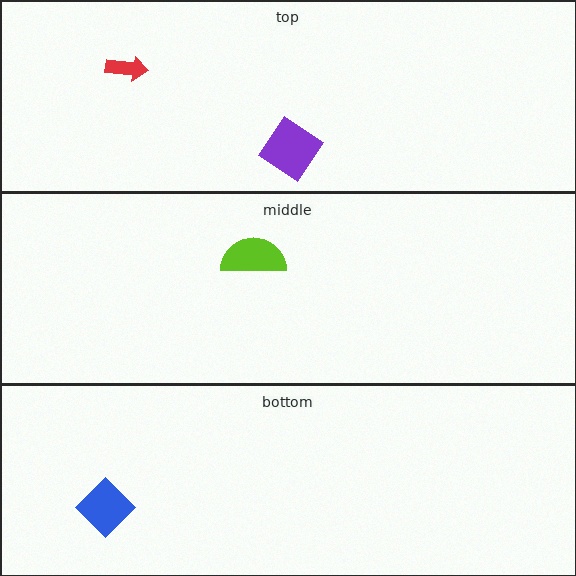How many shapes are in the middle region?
1.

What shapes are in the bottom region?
The blue diamond.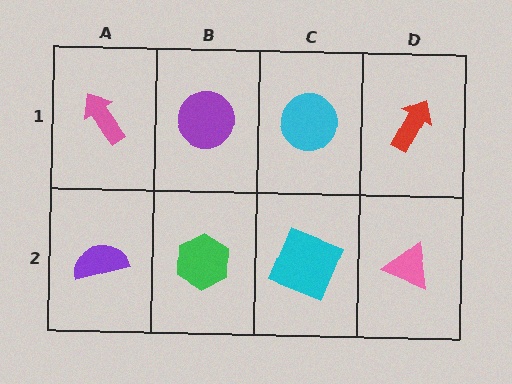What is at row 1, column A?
A pink arrow.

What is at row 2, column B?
A green hexagon.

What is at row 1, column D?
A red arrow.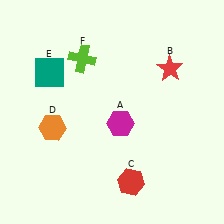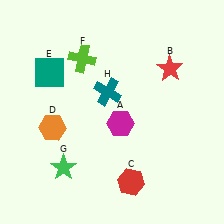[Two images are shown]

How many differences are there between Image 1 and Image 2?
There are 2 differences between the two images.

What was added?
A green star (G), a teal cross (H) were added in Image 2.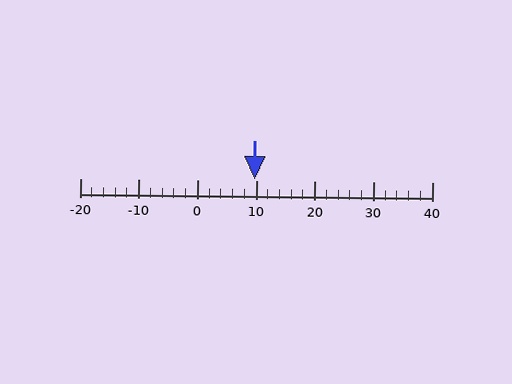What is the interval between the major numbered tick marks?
The major tick marks are spaced 10 units apart.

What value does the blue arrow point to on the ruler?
The blue arrow points to approximately 10.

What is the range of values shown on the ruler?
The ruler shows values from -20 to 40.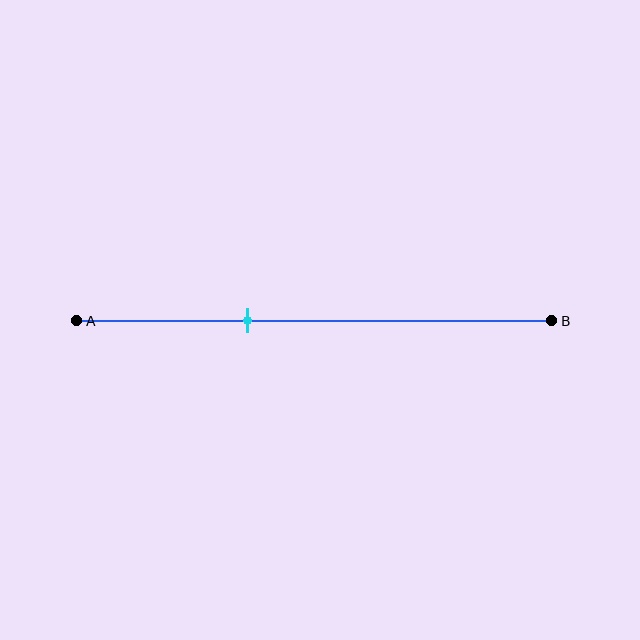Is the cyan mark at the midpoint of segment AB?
No, the mark is at about 35% from A, not at the 50% midpoint.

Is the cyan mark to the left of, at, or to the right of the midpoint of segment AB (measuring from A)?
The cyan mark is to the left of the midpoint of segment AB.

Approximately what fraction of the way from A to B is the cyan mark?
The cyan mark is approximately 35% of the way from A to B.